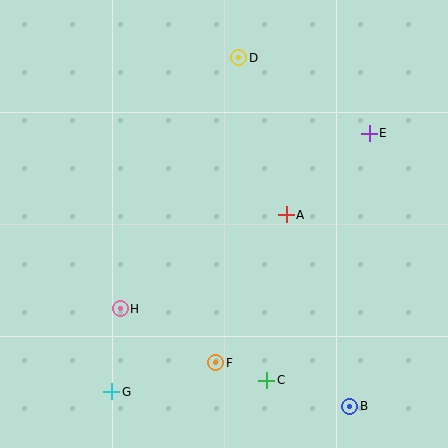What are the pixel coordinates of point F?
Point F is at (216, 363).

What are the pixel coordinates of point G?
Point G is at (112, 392).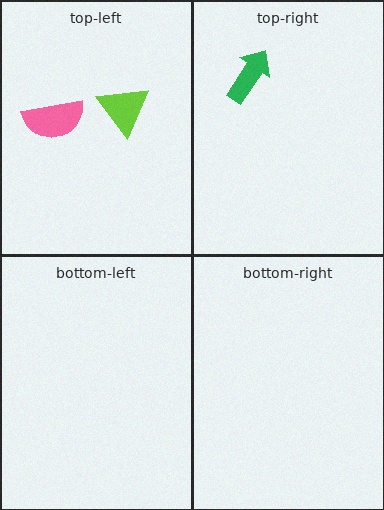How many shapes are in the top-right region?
1.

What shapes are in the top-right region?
The green arrow.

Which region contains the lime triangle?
The top-left region.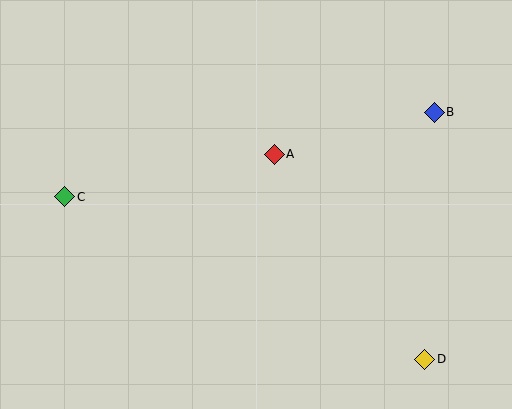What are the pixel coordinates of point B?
Point B is at (434, 112).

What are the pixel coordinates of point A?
Point A is at (274, 154).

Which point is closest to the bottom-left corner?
Point C is closest to the bottom-left corner.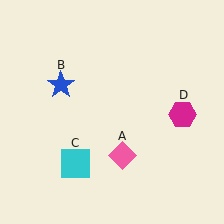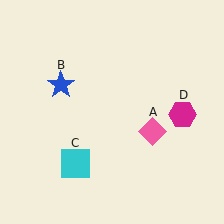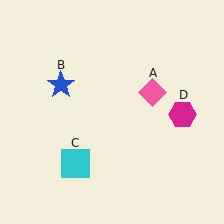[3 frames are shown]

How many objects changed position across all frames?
1 object changed position: pink diamond (object A).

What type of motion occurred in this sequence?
The pink diamond (object A) rotated counterclockwise around the center of the scene.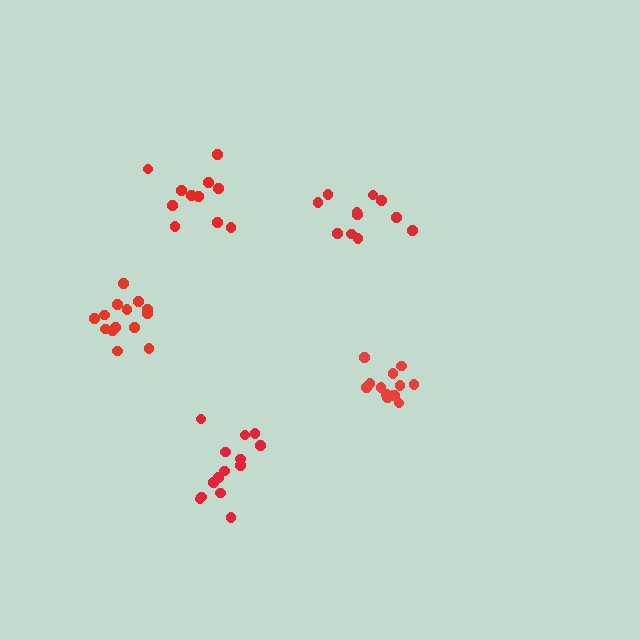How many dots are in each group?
Group 1: 13 dots, Group 2: 14 dots, Group 3: 11 dots, Group 4: 11 dots, Group 5: 14 dots (63 total).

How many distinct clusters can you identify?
There are 5 distinct clusters.